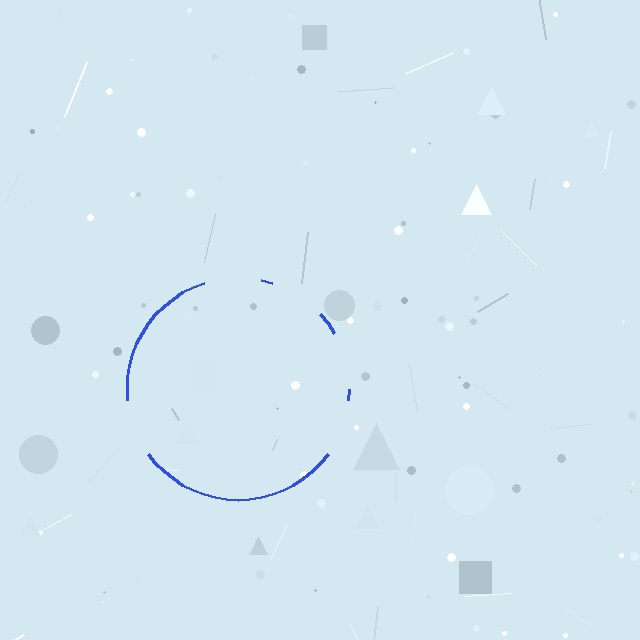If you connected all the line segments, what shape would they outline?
They would outline a circle.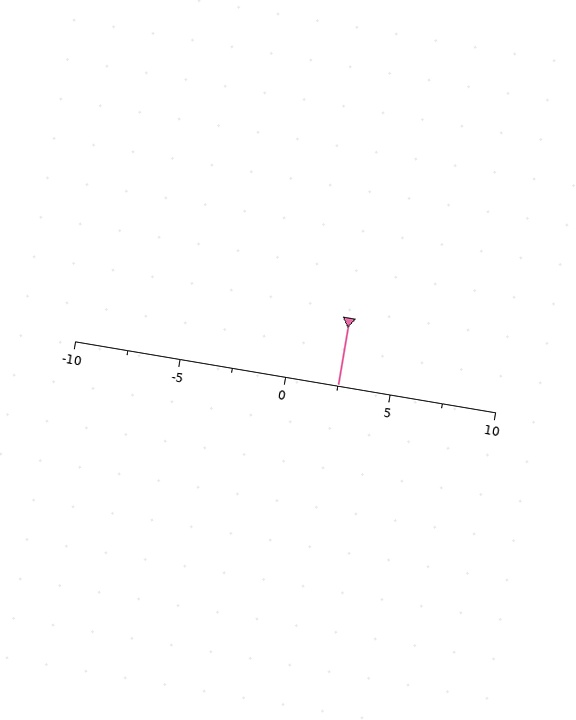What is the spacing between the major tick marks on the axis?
The major ticks are spaced 5 apart.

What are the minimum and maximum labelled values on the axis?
The axis runs from -10 to 10.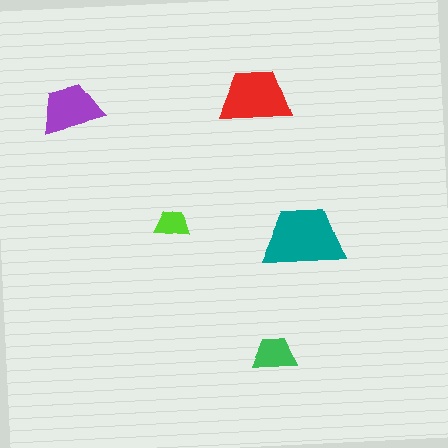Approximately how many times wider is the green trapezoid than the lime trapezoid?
About 1.5 times wider.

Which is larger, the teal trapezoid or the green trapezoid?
The teal one.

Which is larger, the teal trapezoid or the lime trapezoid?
The teal one.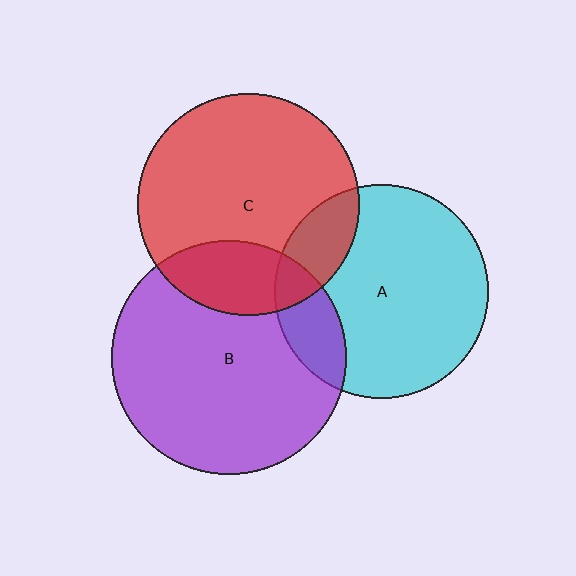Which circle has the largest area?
Circle B (purple).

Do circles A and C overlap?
Yes.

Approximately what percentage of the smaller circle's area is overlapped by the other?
Approximately 15%.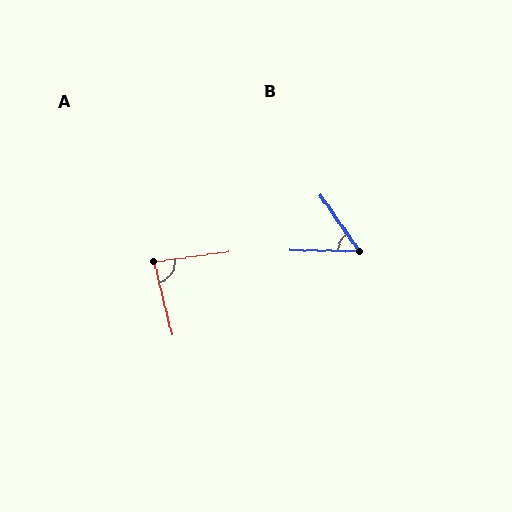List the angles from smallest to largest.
B (54°), A (84°).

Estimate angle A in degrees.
Approximately 84 degrees.